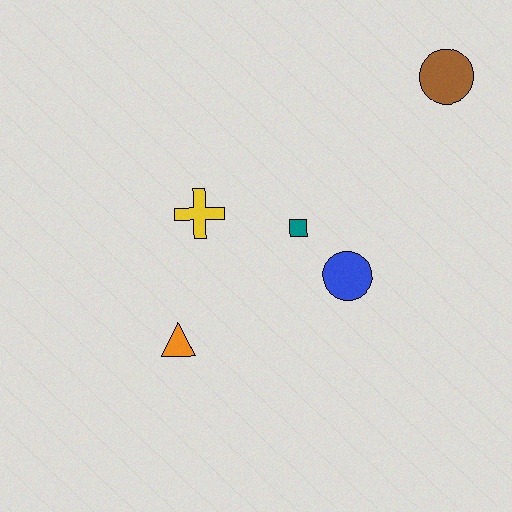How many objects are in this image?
There are 5 objects.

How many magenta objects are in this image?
There are no magenta objects.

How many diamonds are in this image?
There are no diamonds.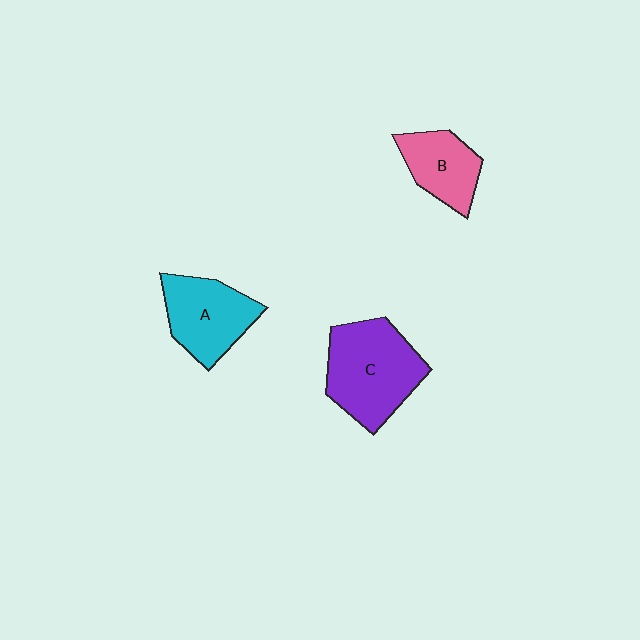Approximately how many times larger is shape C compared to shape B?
Approximately 1.7 times.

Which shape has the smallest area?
Shape B (pink).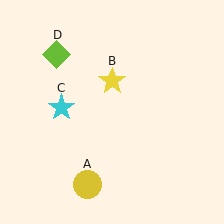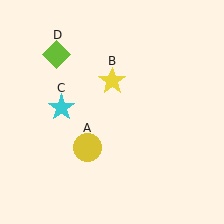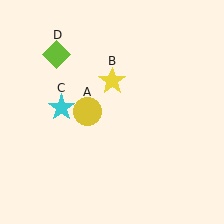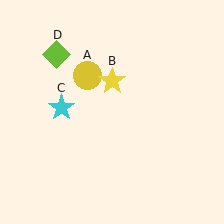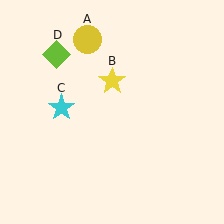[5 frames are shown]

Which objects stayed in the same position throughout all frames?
Yellow star (object B) and cyan star (object C) and lime diamond (object D) remained stationary.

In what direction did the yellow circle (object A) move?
The yellow circle (object A) moved up.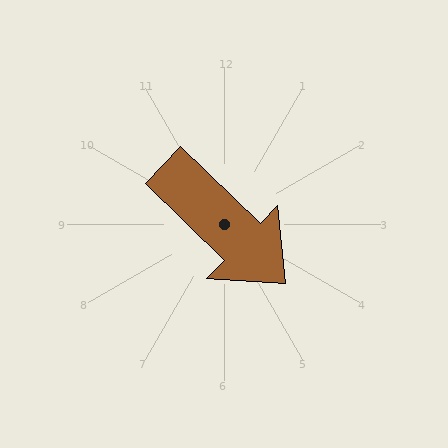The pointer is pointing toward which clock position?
Roughly 4 o'clock.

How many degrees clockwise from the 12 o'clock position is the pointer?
Approximately 134 degrees.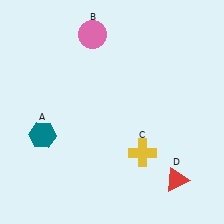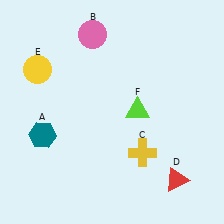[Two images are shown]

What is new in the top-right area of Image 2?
A lime triangle (F) was added in the top-right area of Image 2.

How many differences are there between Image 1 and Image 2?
There are 2 differences between the two images.